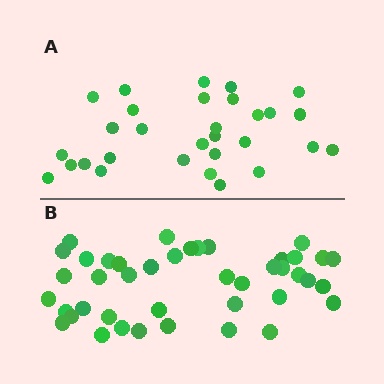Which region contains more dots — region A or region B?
Region B (the bottom region) has more dots.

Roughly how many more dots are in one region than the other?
Region B has roughly 12 or so more dots than region A.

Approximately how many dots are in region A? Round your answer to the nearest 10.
About 30 dots.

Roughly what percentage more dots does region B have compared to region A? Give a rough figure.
About 40% more.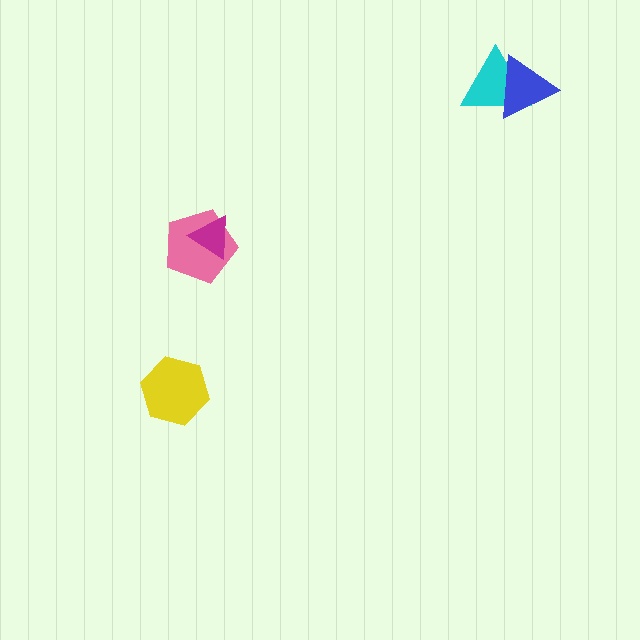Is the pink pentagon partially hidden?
Yes, it is partially covered by another shape.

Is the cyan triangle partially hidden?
Yes, it is partially covered by another shape.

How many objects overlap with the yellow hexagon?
0 objects overlap with the yellow hexagon.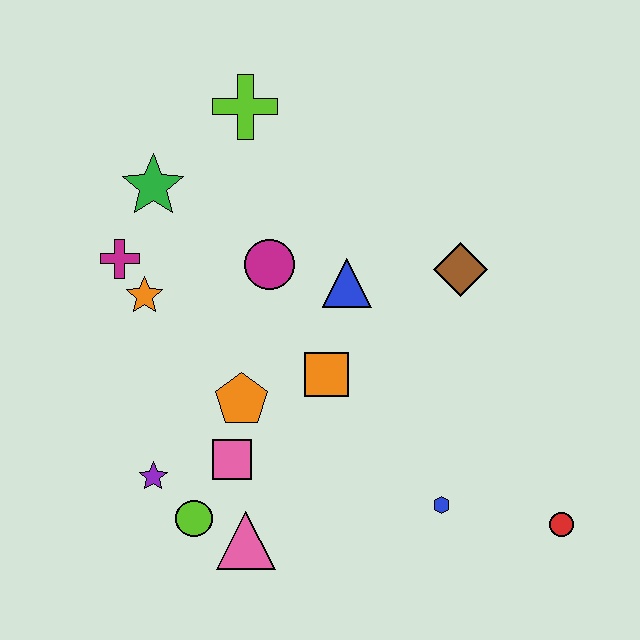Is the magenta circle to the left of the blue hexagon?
Yes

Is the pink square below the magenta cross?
Yes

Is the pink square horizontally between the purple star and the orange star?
No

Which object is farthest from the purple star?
The red circle is farthest from the purple star.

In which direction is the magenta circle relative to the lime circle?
The magenta circle is above the lime circle.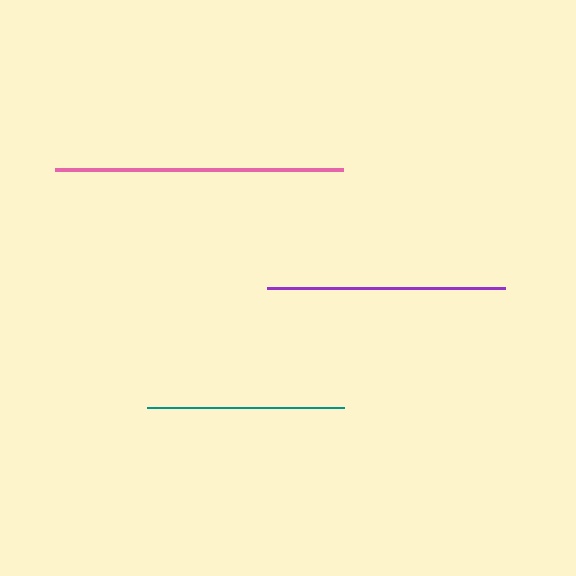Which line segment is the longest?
The pink line is the longest at approximately 288 pixels.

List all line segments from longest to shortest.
From longest to shortest: pink, purple, teal.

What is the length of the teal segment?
The teal segment is approximately 197 pixels long.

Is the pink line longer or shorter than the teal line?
The pink line is longer than the teal line.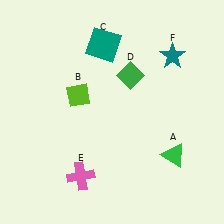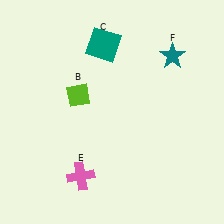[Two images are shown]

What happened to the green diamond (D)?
The green diamond (D) was removed in Image 2. It was in the top-right area of Image 1.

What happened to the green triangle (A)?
The green triangle (A) was removed in Image 2. It was in the bottom-right area of Image 1.